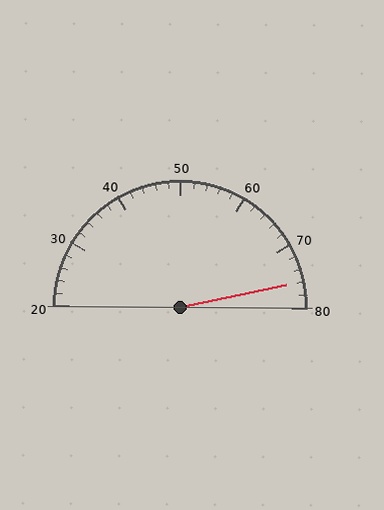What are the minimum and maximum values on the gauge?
The gauge ranges from 20 to 80.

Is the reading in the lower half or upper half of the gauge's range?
The reading is in the upper half of the range (20 to 80).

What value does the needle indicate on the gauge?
The needle indicates approximately 76.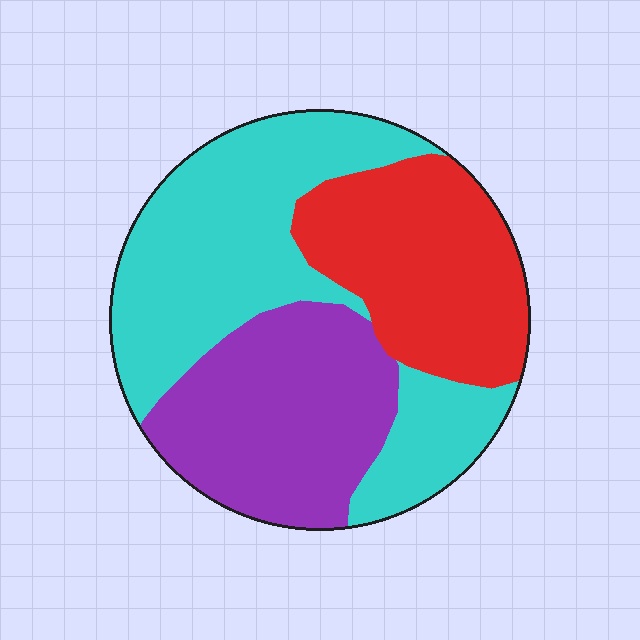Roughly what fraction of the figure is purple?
Purple takes up about one third (1/3) of the figure.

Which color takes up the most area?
Cyan, at roughly 45%.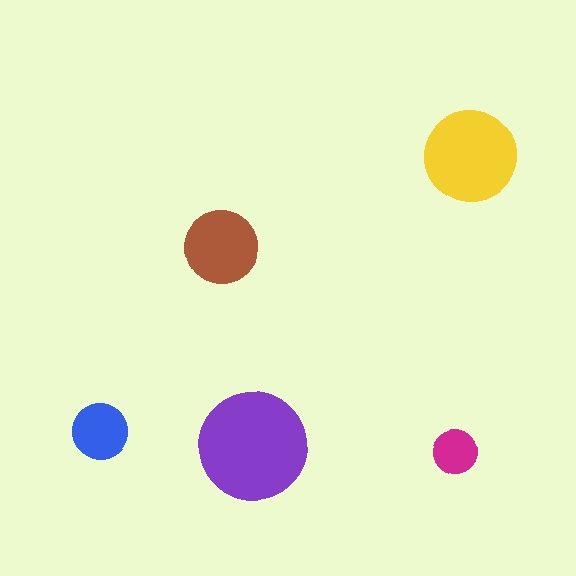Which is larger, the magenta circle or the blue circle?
The blue one.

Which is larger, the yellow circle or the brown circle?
The yellow one.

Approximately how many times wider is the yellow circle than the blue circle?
About 1.5 times wider.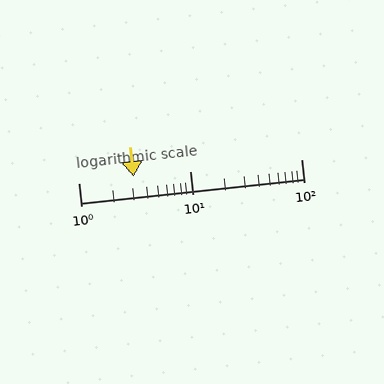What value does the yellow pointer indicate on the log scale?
The pointer indicates approximately 3.1.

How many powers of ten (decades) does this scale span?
The scale spans 2 decades, from 1 to 100.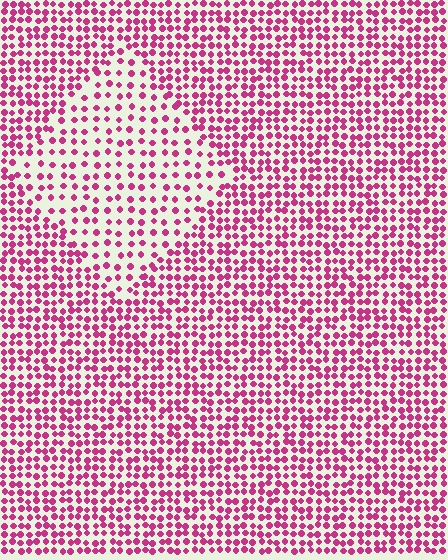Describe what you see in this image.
The image contains small magenta elements arranged at two different densities. A diamond-shaped region is visible where the elements are less densely packed than the surrounding area.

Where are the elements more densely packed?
The elements are more densely packed outside the diamond boundary.